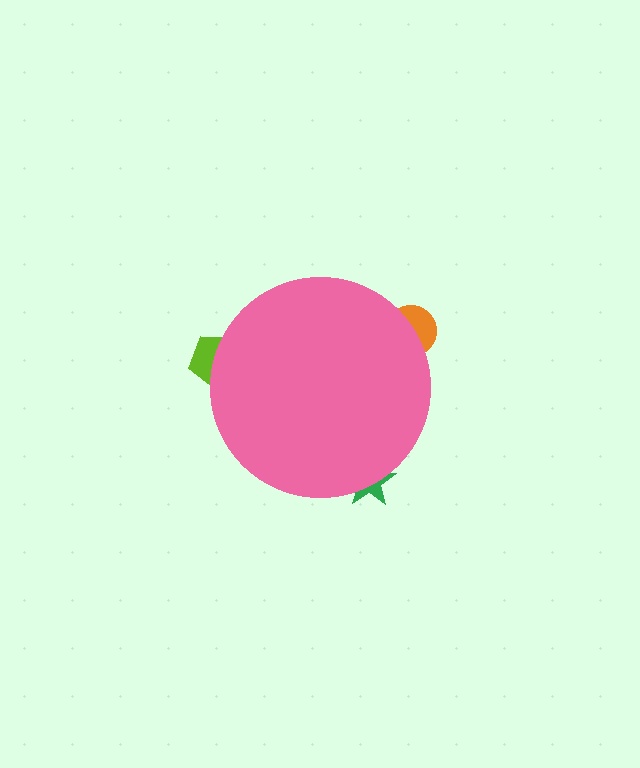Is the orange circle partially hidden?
Yes, the orange circle is partially hidden behind the pink circle.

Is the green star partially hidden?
Yes, the green star is partially hidden behind the pink circle.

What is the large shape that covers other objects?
A pink circle.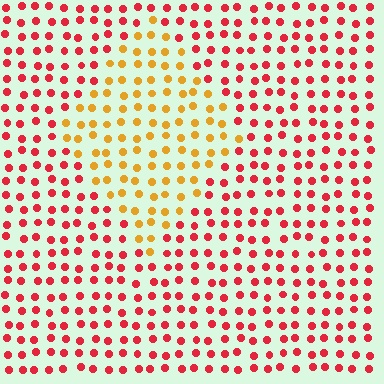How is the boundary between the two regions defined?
The boundary is defined purely by a slight shift in hue (about 47 degrees). Spacing, size, and orientation are identical on both sides.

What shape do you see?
I see a diamond.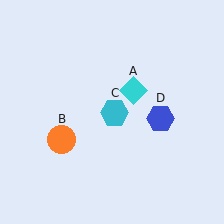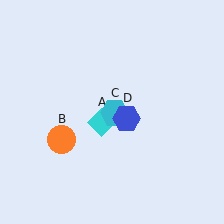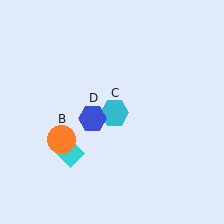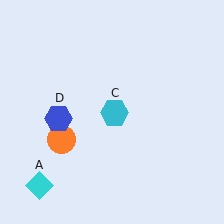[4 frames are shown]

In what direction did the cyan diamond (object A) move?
The cyan diamond (object A) moved down and to the left.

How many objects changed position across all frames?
2 objects changed position: cyan diamond (object A), blue hexagon (object D).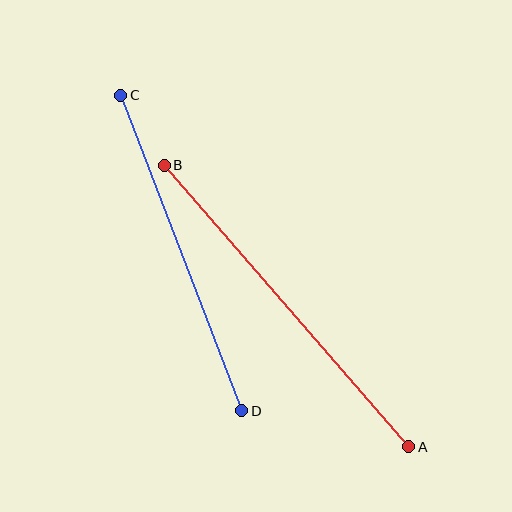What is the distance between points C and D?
The distance is approximately 338 pixels.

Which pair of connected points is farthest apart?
Points A and B are farthest apart.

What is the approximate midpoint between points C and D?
The midpoint is at approximately (181, 253) pixels.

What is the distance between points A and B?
The distance is approximately 373 pixels.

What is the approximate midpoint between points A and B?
The midpoint is at approximately (286, 306) pixels.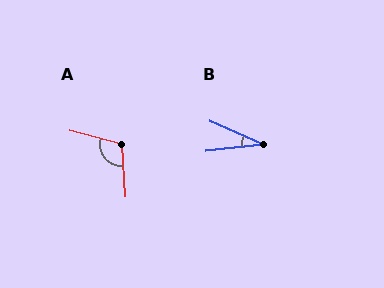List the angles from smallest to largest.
B (30°), A (108°).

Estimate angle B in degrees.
Approximately 30 degrees.